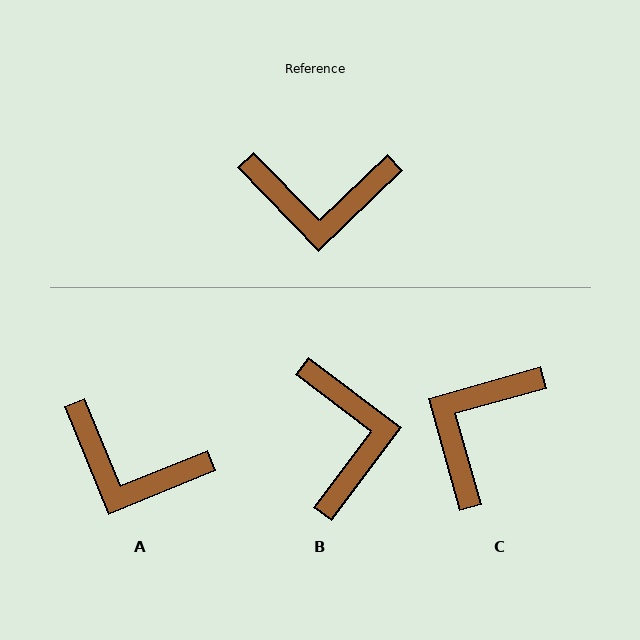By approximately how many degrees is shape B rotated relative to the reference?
Approximately 99 degrees counter-clockwise.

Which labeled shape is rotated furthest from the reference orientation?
C, about 118 degrees away.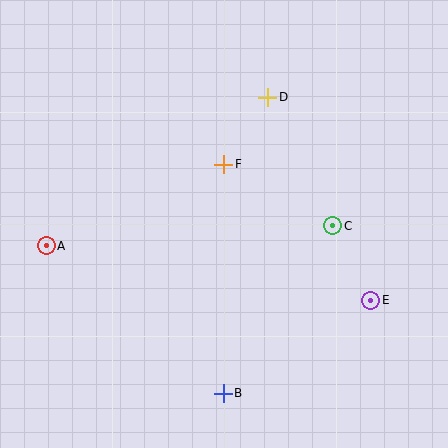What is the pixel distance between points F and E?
The distance between F and E is 200 pixels.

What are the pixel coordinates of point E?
Point E is at (371, 300).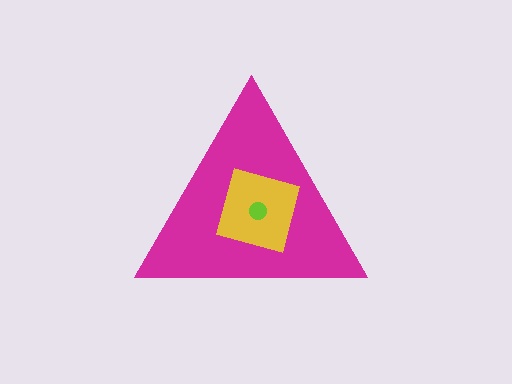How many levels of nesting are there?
3.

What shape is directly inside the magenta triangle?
The yellow square.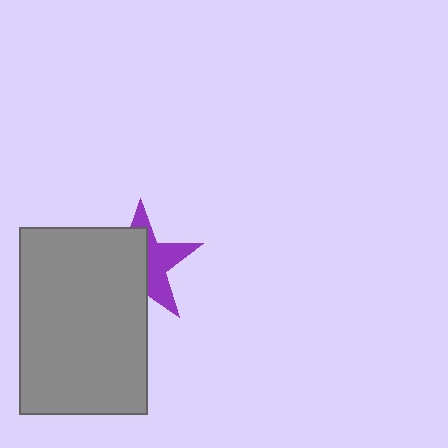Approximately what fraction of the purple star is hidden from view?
Roughly 56% of the purple star is hidden behind the gray rectangle.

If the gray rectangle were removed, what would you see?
You would see the complete purple star.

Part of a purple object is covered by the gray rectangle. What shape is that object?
It is a star.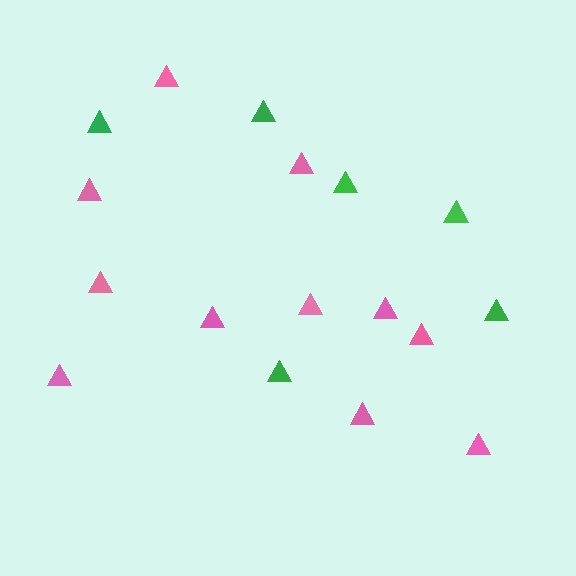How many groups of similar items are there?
There are 2 groups: one group of green triangles (6) and one group of pink triangles (11).